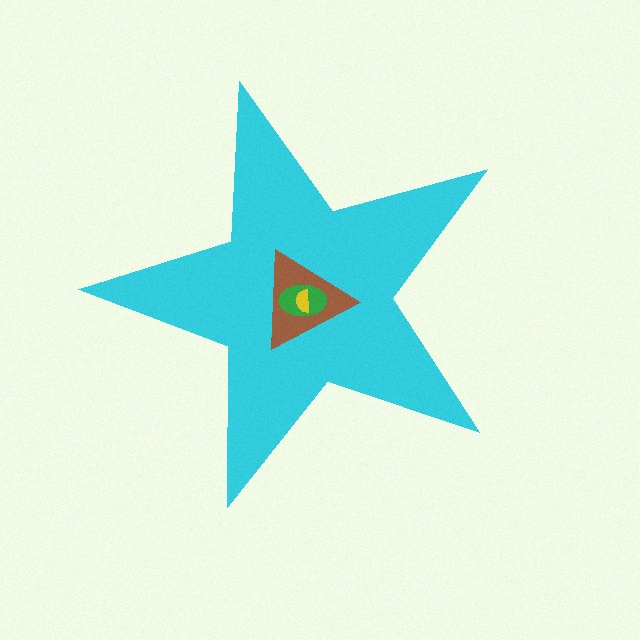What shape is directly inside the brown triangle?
The green ellipse.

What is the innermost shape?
The yellow semicircle.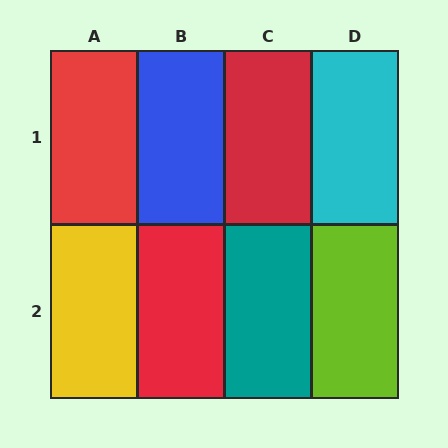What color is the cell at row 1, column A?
Red.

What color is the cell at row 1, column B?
Blue.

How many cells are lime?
1 cell is lime.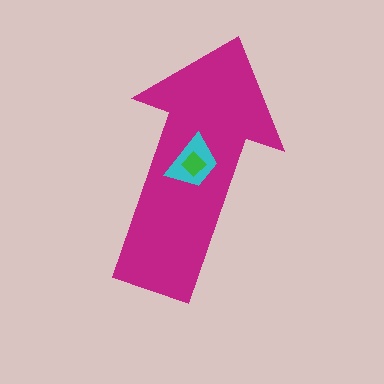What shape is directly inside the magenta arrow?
The cyan trapezoid.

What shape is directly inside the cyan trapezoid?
The green diamond.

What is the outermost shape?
The magenta arrow.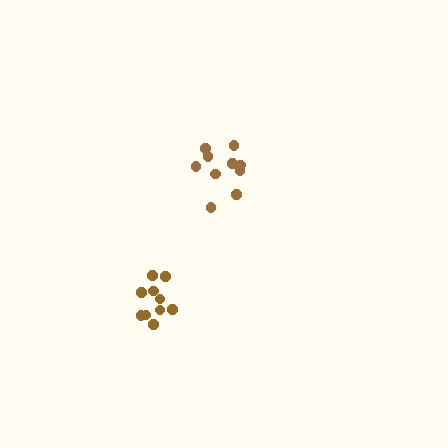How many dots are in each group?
Group 1: 10 dots, Group 2: 10 dots (20 total).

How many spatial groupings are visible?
There are 2 spatial groupings.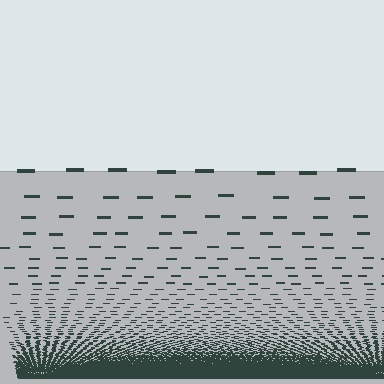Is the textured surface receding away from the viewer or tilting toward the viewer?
The surface appears to tilt toward the viewer. Texture elements get larger and sparser toward the top.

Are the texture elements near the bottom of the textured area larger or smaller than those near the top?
Smaller. The gradient is inverted — elements near the bottom are smaller and denser.